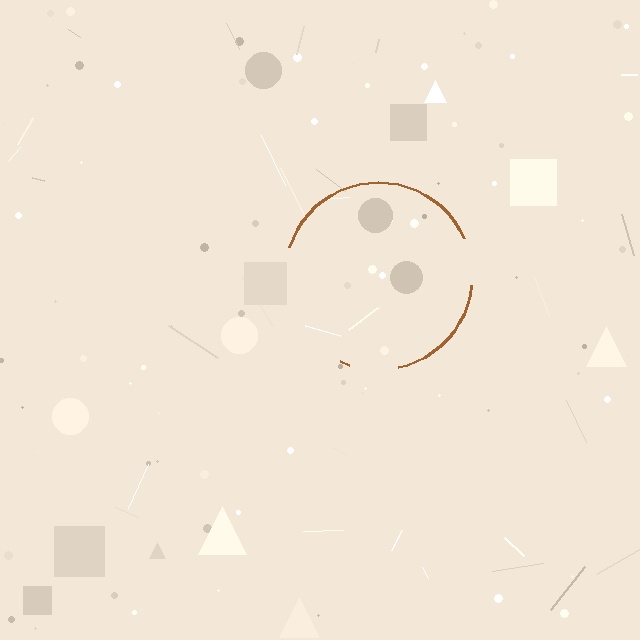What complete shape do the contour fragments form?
The contour fragments form a circle.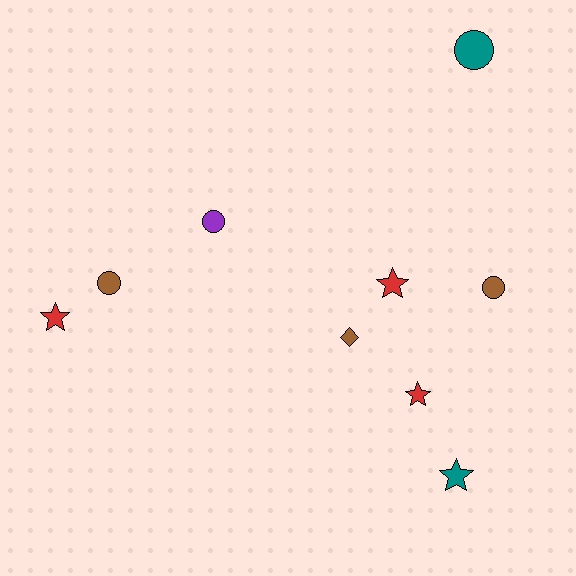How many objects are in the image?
There are 9 objects.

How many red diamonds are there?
There are no red diamonds.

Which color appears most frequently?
Brown, with 3 objects.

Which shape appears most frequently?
Circle, with 4 objects.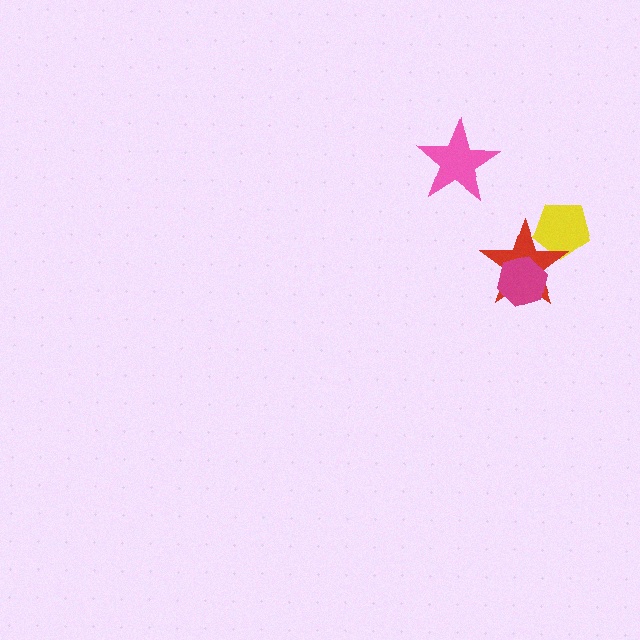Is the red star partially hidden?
Yes, it is partially covered by another shape.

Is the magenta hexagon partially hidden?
No, no other shape covers it.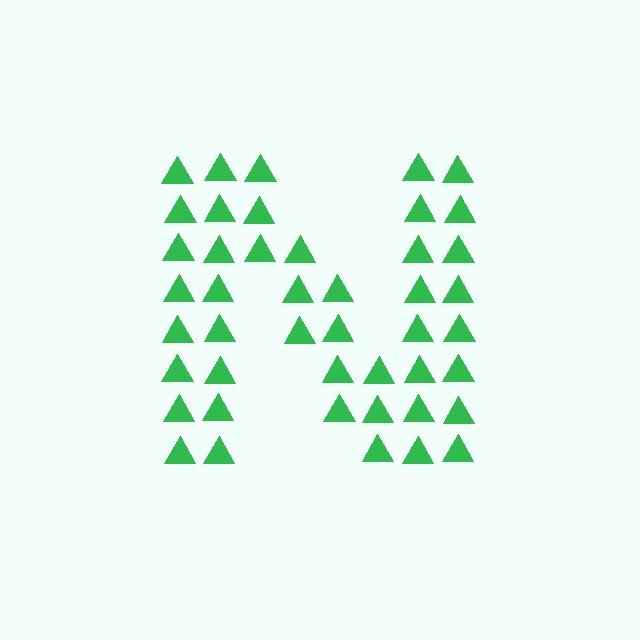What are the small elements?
The small elements are triangles.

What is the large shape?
The large shape is the letter N.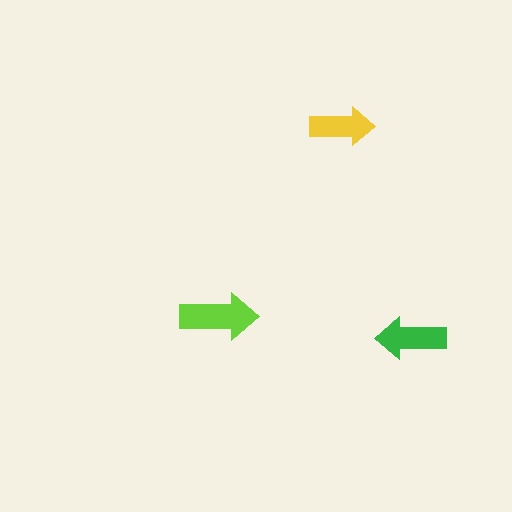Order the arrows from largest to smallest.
the lime one, the green one, the yellow one.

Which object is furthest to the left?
The lime arrow is leftmost.